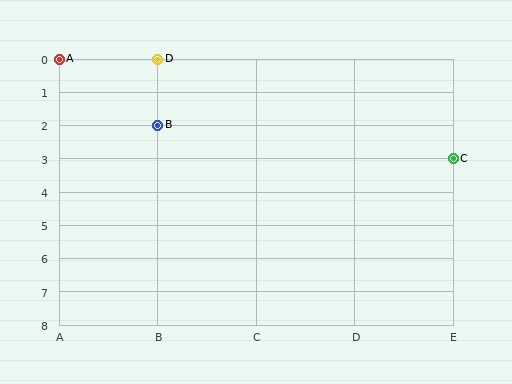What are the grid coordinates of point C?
Point C is at grid coordinates (E, 3).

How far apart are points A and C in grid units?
Points A and C are 4 columns and 3 rows apart (about 5.0 grid units diagonally).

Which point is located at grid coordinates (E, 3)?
Point C is at (E, 3).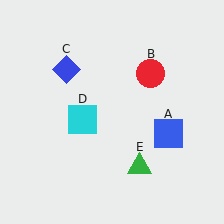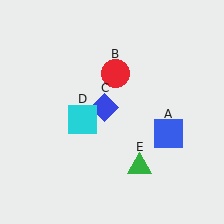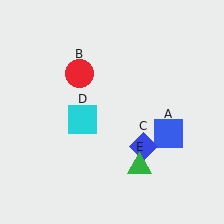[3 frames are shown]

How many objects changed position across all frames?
2 objects changed position: red circle (object B), blue diamond (object C).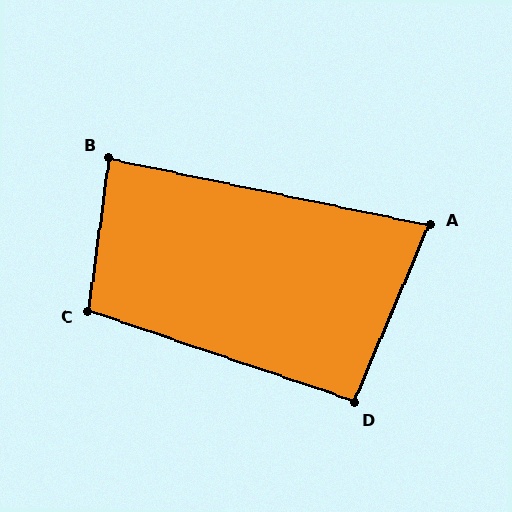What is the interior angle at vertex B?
Approximately 86 degrees (approximately right).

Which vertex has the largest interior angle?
C, at approximately 101 degrees.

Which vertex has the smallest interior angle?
A, at approximately 79 degrees.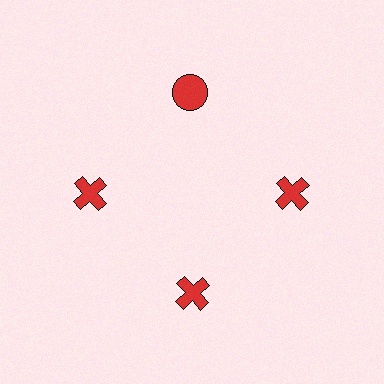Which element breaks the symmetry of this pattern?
The red circle at roughly the 12 o'clock position breaks the symmetry. All other shapes are red crosses.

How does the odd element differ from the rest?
It has a different shape: circle instead of cross.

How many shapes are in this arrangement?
There are 4 shapes arranged in a ring pattern.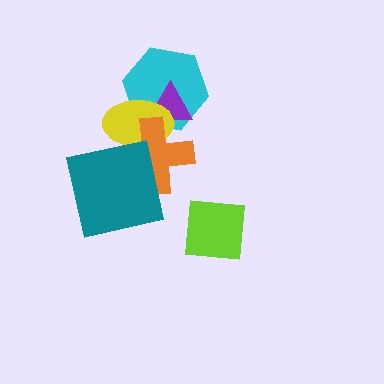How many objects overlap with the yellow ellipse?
3 objects overlap with the yellow ellipse.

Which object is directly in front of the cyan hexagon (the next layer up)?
The purple triangle is directly in front of the cyan hexagon.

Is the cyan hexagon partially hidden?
Yes, it is partially covered by another shape.